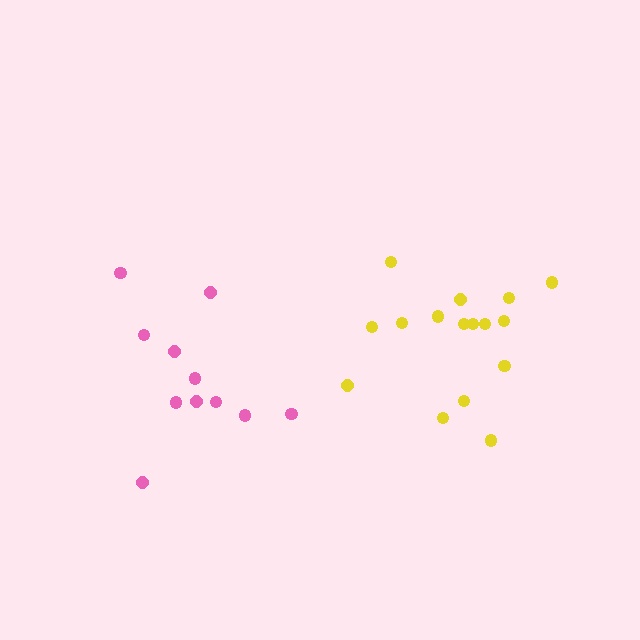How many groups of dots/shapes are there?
There are 2 groups.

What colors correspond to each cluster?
The clusters are colored: yellow, pink.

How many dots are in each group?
Group 1: 16 dots, Group 2: 11 dots (27 total).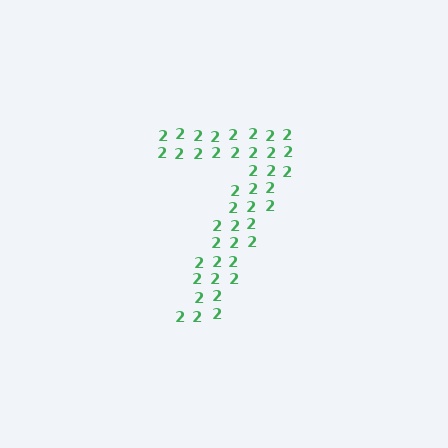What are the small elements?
The small elements are digit 2's.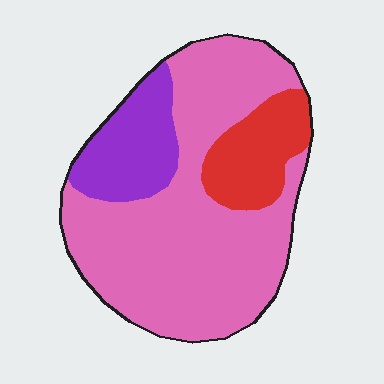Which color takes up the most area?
Pink, at roughly 70%.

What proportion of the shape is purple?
Purple takes up about one sixth (1/6) of the shape.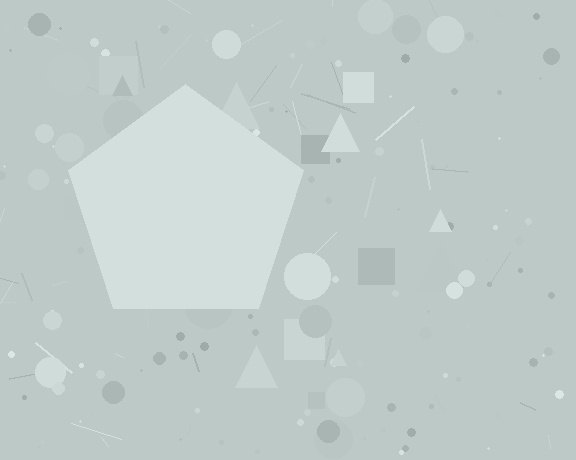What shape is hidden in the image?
A pentagon is hidden in the image.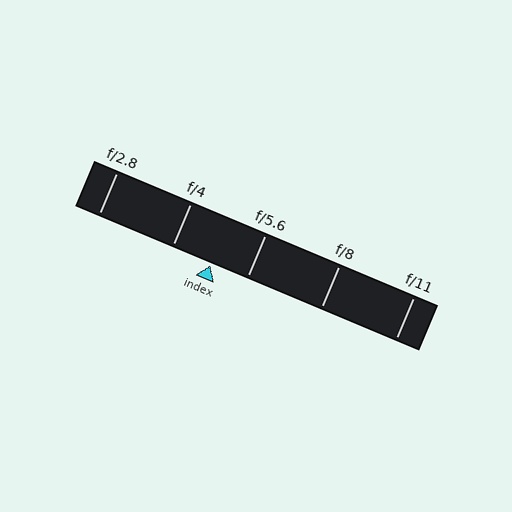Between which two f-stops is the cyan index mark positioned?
The index mark is between f/4 and f/5.6.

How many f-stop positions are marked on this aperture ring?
There are 5 f-stop positions marked.